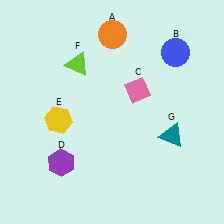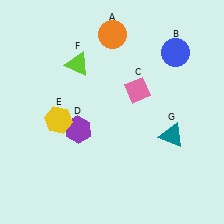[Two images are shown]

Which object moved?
The purple hexagon (D) moved up.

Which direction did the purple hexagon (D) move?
The purple hexagon (D) moved up.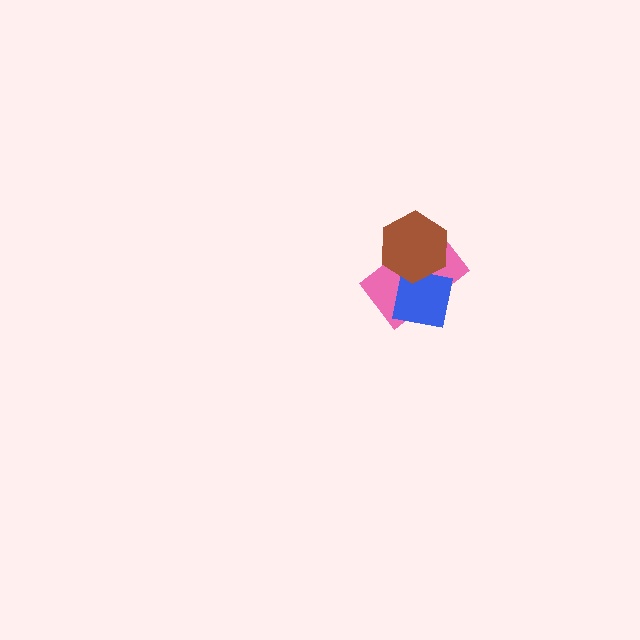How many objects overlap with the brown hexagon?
2 objects overlap with the brown hexagon.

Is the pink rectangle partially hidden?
Yes, it is partially covered by another shape.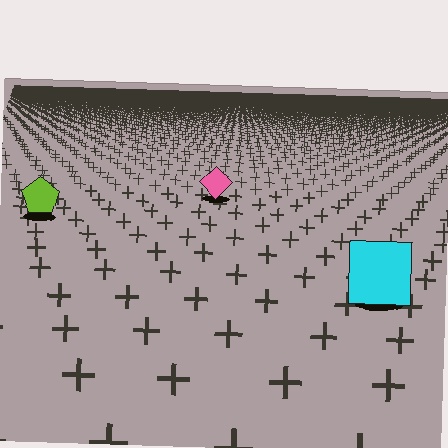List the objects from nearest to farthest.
From nearest to farthest: the cyan square, the lime pentagon, the pink diamond.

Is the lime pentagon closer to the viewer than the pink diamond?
Yes. The lime pentagon is closer — you can tell from the texture gradient: the ground texture is coarser near it.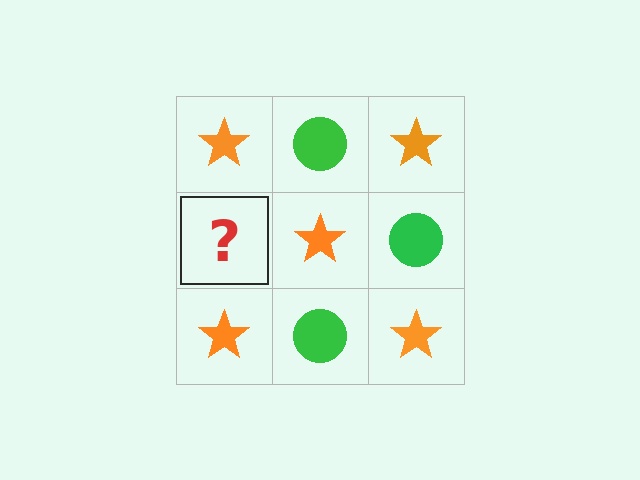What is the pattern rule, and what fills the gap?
The rule is that it alternates orange star and green circle in a checkerboard pattern. The gap should be filled with a green circle.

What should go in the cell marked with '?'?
The missing cell should contain a green circle.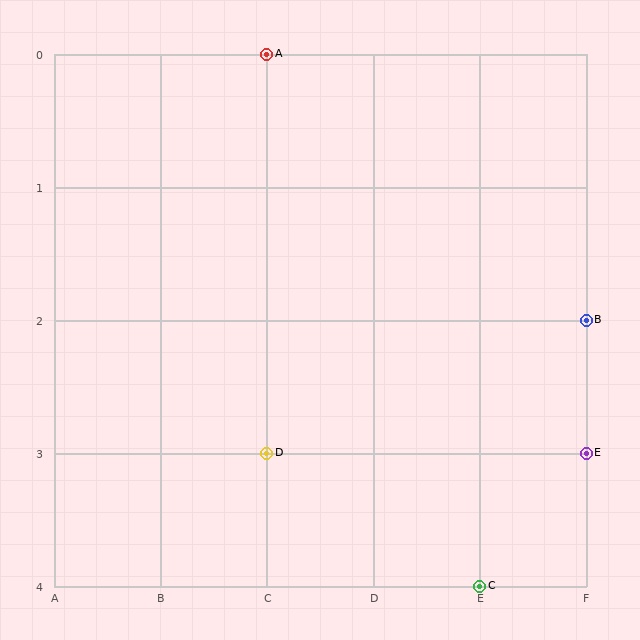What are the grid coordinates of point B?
Point B is at grid coordinates (F, 2).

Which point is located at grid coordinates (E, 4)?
Point C is at (E, 4).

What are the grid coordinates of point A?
Point A is at grid coordinates (C, 0).